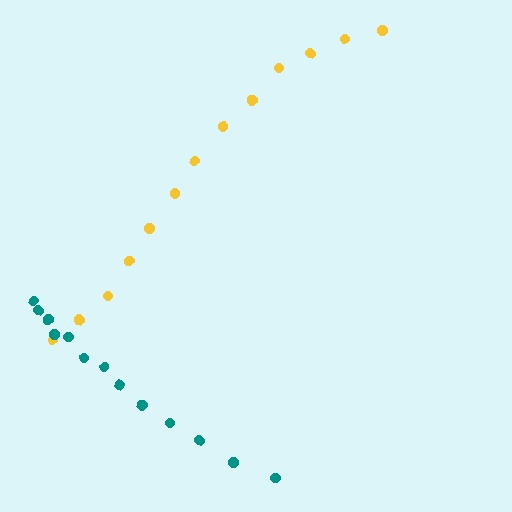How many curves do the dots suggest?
There are 2 distinct paths.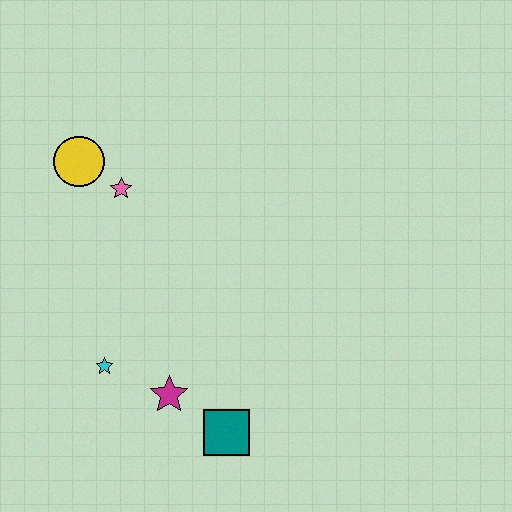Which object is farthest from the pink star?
The teal square is farthest from the pink star.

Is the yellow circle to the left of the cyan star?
Yes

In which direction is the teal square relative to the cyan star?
The teal square is to the right of the cyan star.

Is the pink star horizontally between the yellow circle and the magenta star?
Yes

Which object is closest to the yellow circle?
The pink star is closest to the yellow circle.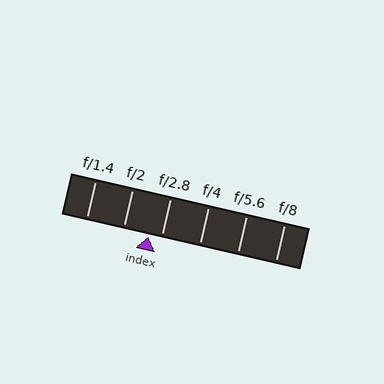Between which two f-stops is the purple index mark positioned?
The index mark is between f/2 and f/2.8.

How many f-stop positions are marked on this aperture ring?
There are 6 f-stop positions marked.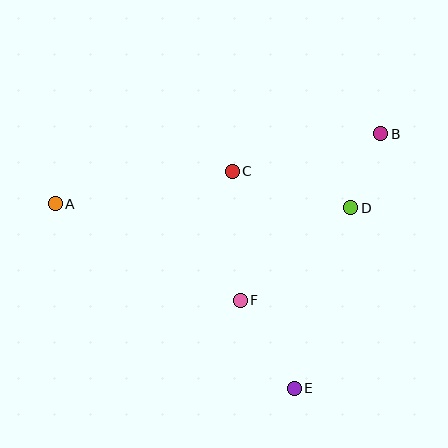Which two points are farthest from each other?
Points A and B are farthest from each other.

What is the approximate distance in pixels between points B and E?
The distance between B and E is approximately 269 pixels.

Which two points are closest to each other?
Points B and D are closest to each other.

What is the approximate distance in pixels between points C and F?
The distance between C and F is approximately 129 pixels.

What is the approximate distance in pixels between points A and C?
The distance between A and C is approximately 180 pixels.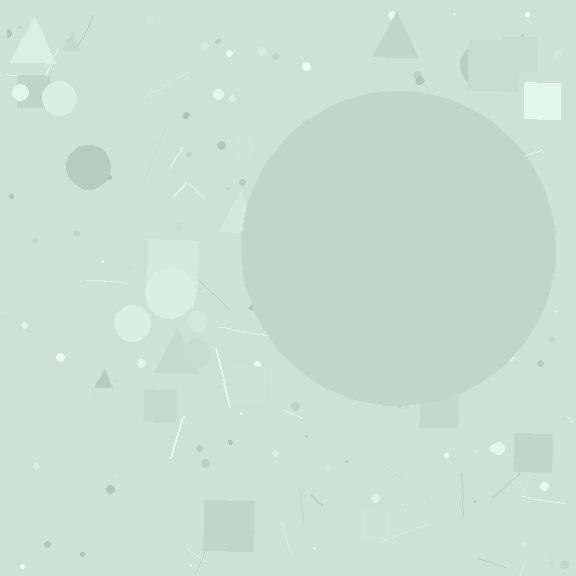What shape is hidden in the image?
A circle is hidden in the image.